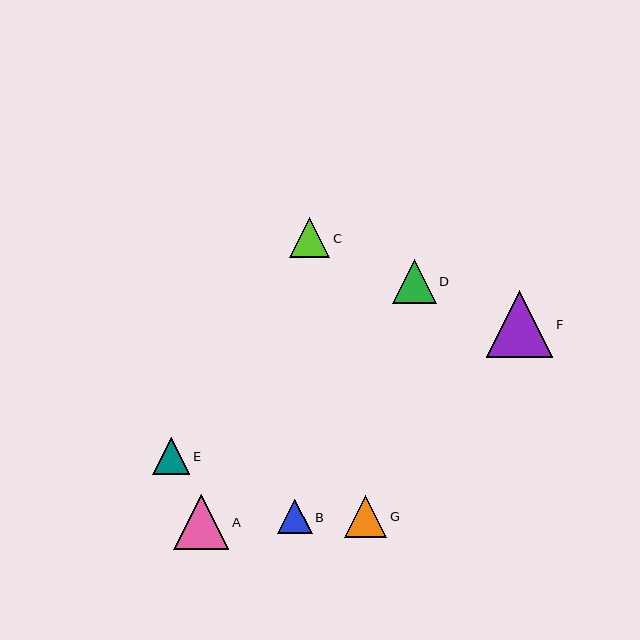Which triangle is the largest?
Triangle F is the largest with a size of approximately 67 pixels.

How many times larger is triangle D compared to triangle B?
Triangle D is approximately 1.3 times the size of triangle B.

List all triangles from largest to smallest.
From largest to smallest: F, A, D, G, C, E, B.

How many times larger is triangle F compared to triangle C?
Triangle F is approximately 1.7 times the size of triangle C.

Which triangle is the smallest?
Triangle B is the smallest with a size of approximately 34 pixels.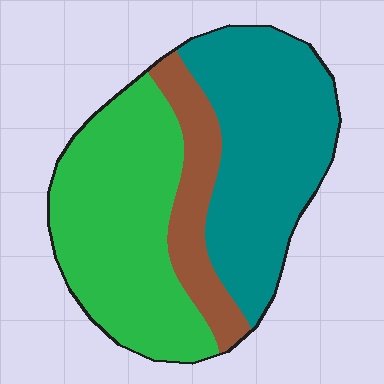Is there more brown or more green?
Green.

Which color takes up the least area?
Brown, at roughly 15%.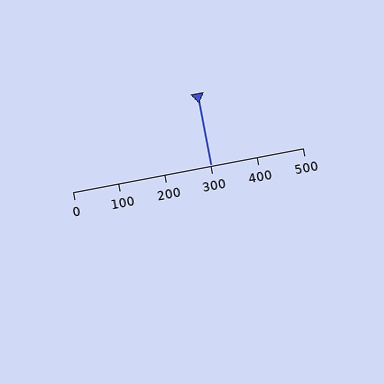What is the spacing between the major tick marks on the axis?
The major ticks are spaced 100 apart.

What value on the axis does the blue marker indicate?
The marker indicates approximately 300.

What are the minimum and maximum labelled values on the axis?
The axis runs from 0 to 500.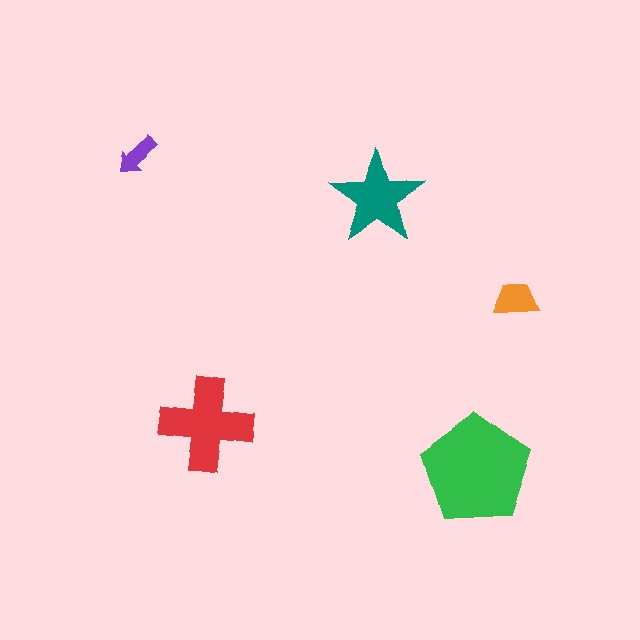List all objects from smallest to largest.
The purple arrow, the orange trapezoid, the teal star, the red cross, the green pentagon.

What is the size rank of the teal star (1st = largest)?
3rd.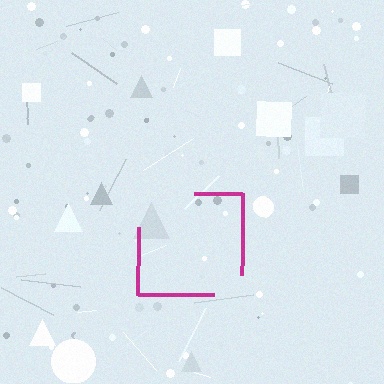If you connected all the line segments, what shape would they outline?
They would outline a square.